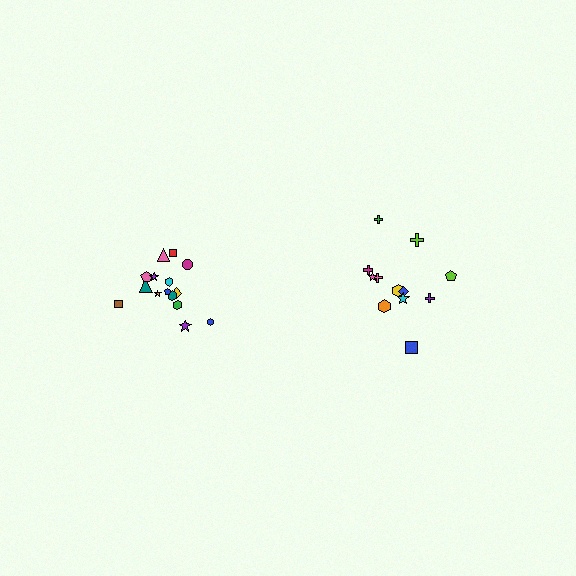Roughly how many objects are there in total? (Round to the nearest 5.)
Roughly 25 objects in total.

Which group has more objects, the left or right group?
The left group.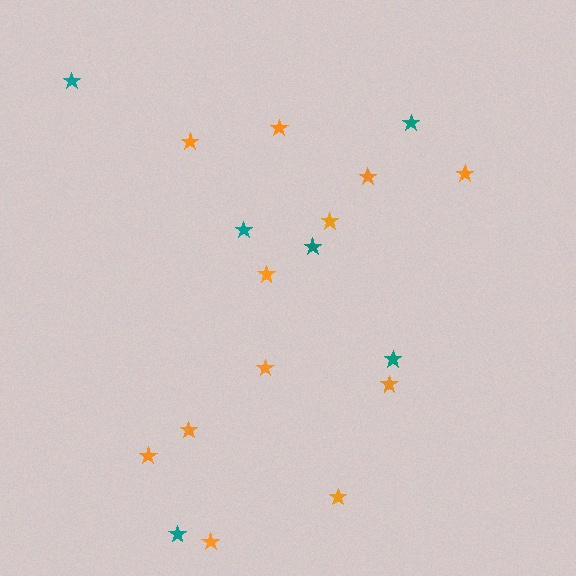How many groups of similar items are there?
There are 2 groups: one group of teal stars (6) and one group of orange stars (12).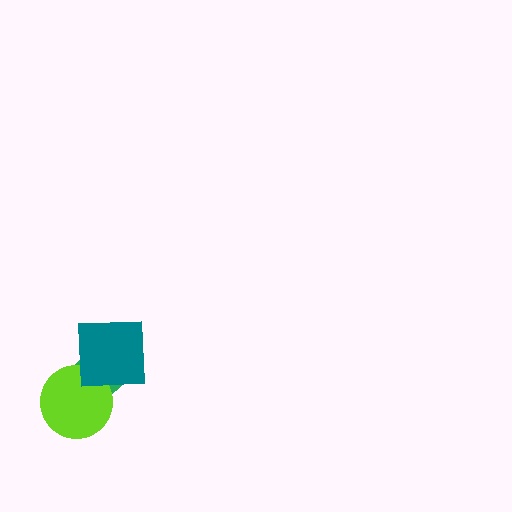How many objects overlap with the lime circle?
2 objects overlap with the lime circle.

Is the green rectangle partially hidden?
Yes, it is partially covered by another shape.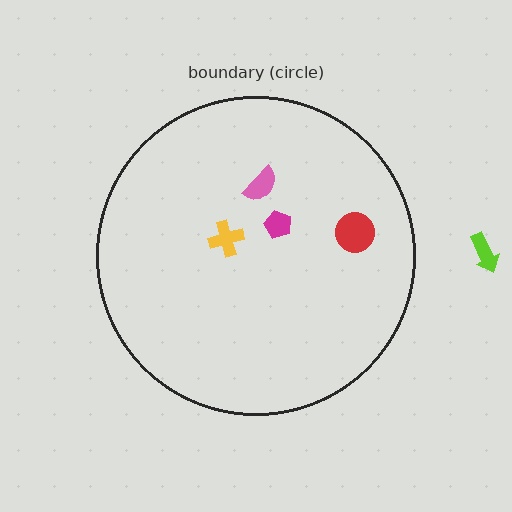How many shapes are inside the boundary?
4 inside, 1 outside.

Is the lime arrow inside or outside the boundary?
Outside.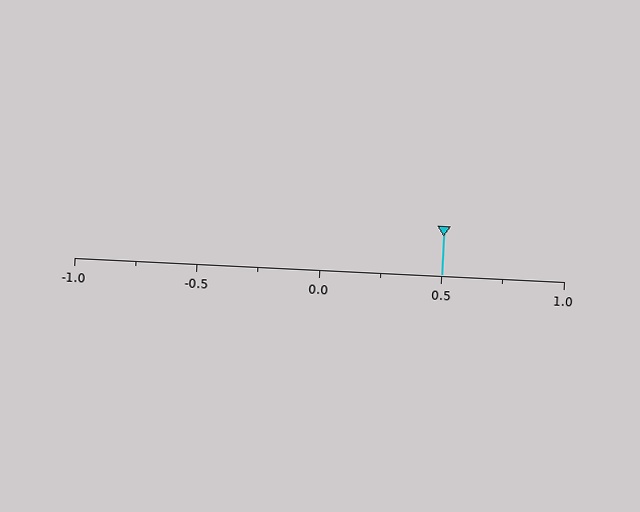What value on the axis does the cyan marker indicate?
The marker indicates approximately 0.5.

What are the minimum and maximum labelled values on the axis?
The axis runs from -1.0 to 1.0.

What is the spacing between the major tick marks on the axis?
The major ticks are spaced 0.5 apart.